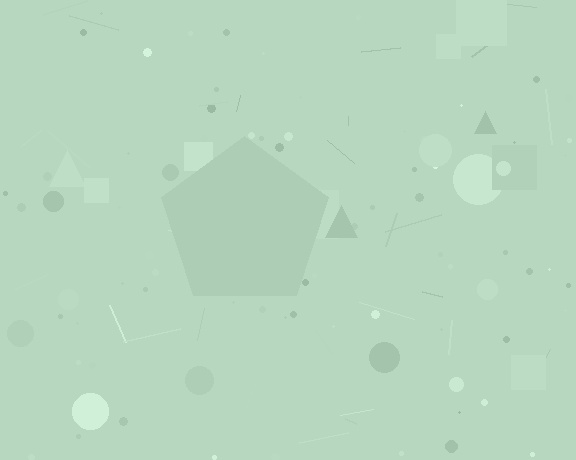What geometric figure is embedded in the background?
A pentagon is embedded in the background.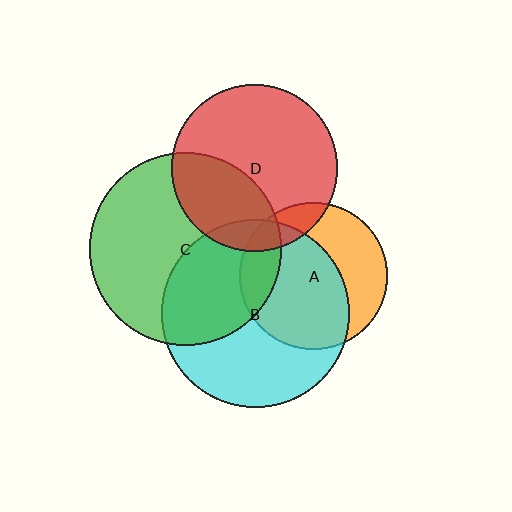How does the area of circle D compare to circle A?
Approximately 1.3 times.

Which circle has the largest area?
Circle C (green).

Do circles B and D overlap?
Yes.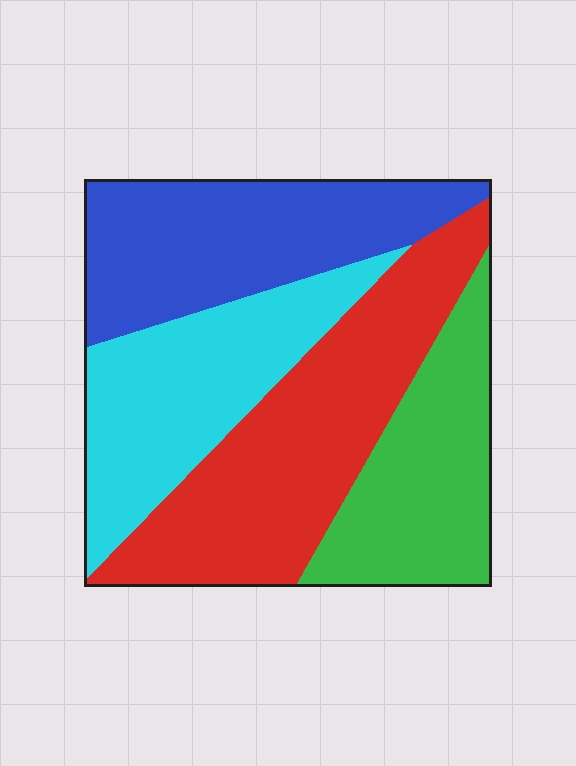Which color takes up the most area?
Red, at roughly 30%.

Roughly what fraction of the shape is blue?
Blue covers roughly 25% of the shape.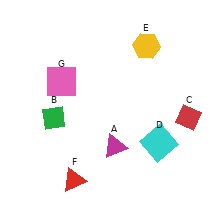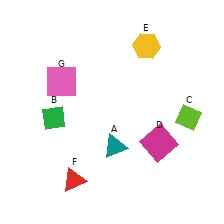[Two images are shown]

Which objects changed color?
A changed from magenta to teal. C changed from red to lime. D changed from cyan to magenta.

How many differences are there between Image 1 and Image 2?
There are 3 differences between the two images.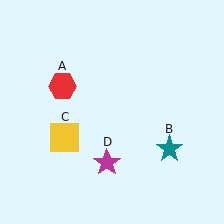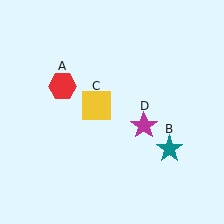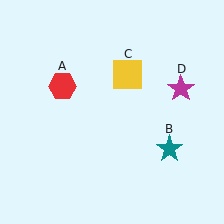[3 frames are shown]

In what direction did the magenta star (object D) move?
The magenta star (object D) moved up and to the right.